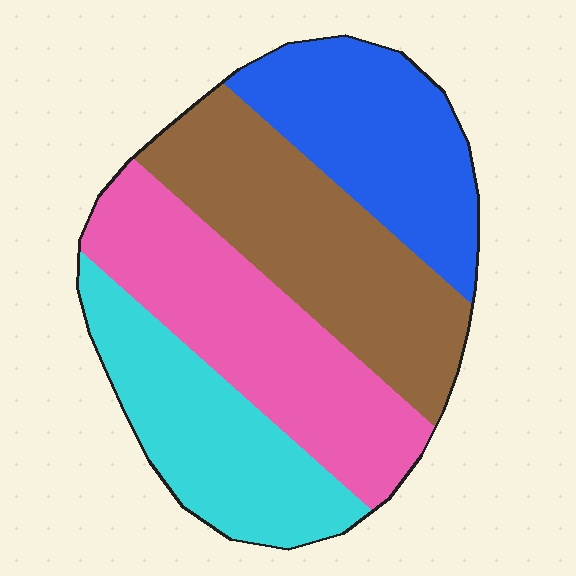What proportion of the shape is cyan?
Cyan takes up about one fifth (1/5) of the shape.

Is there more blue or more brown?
Brown.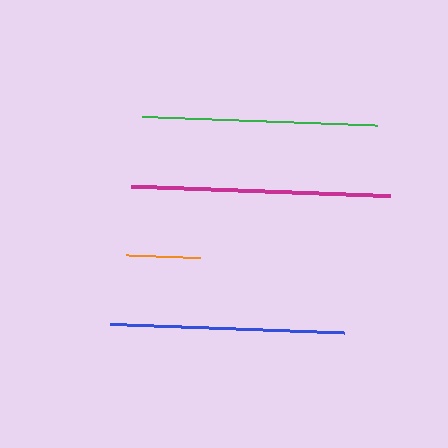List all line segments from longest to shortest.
From longest to shortest: magenta, green, blue, orange.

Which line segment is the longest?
The magenta line is the longest at approximately 259 pixels.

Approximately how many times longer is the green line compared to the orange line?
The green line is approximately 3.1 times the length of the orange line.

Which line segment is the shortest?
The orange line is the shortest at approximately 75 pixels.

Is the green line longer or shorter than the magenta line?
The magenta line is longer than the green line.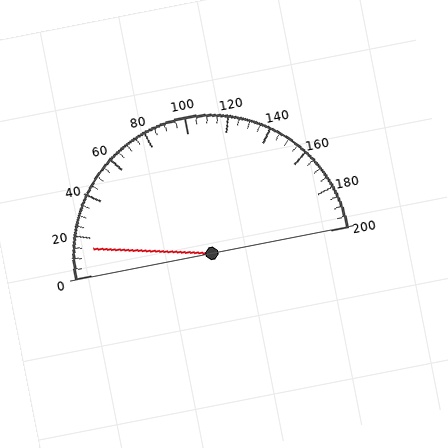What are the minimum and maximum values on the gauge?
The gauge ranges from 0 to 200.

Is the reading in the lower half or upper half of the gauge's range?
The reading is in the lower half of the range (0 to 200).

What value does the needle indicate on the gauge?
The needle indicates approximately 15.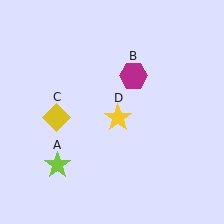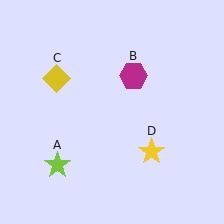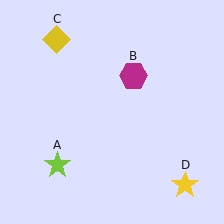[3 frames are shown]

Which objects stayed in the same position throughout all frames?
Lime star (object A) and magenta hexagon (object B) remained stationary.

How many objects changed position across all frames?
2 objects changed position: yellow diamond (object C), yellow star (object D).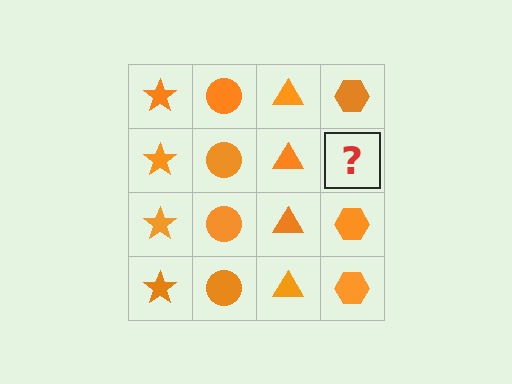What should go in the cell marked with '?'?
The missing cell should contain an orange hexagon.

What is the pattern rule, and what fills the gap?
The rule is that each column has a consistent shape. The gap should be filled with an orange hexagon.